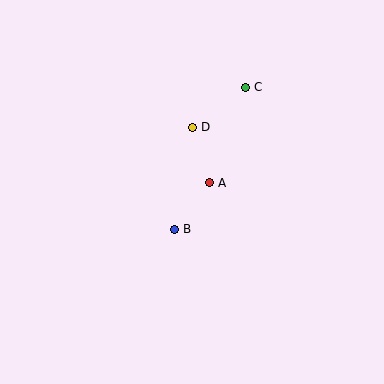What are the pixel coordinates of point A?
Point A is at (209, 183).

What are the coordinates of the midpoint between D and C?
The midpoint between D and C is at (219, 107).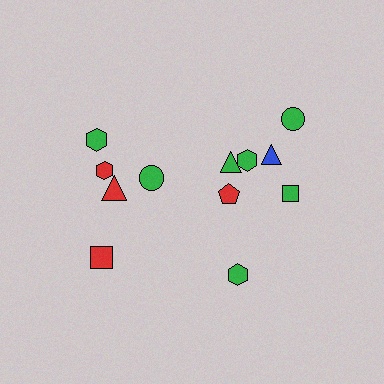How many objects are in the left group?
There are 5 objects.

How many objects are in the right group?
There are 7 objects.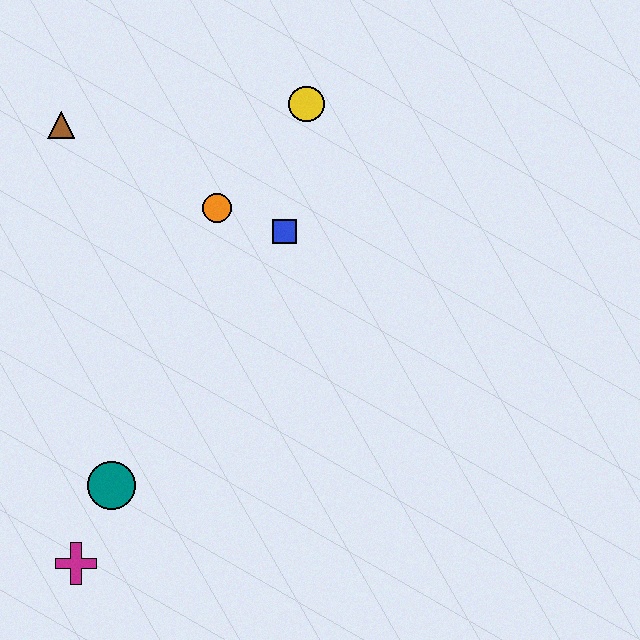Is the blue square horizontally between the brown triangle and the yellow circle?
Yes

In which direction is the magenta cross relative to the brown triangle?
The magenta cross is below the brown triangle.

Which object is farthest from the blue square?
The magenta cross is farthest from the blue square.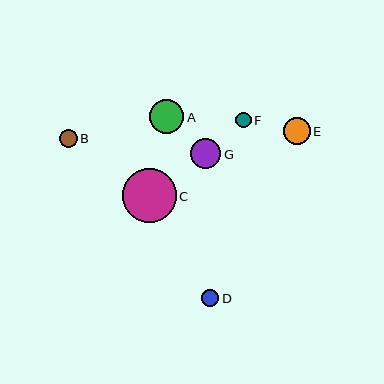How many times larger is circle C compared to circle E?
Circle C is approximately 2.0 times the size of circle E.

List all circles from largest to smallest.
From largest to smallest: C, A, G, E, B, D, F.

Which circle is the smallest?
Circle F is the smallest with a size of approximately 16 pixels.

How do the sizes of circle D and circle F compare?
Circle D and circle F are approximately the same size.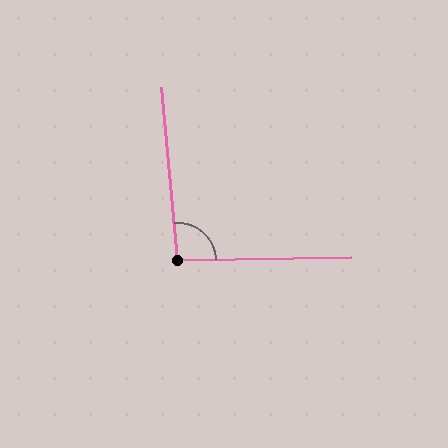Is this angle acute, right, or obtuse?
It is approximately a right angle.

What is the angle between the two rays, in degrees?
Approximately 94 degrees.